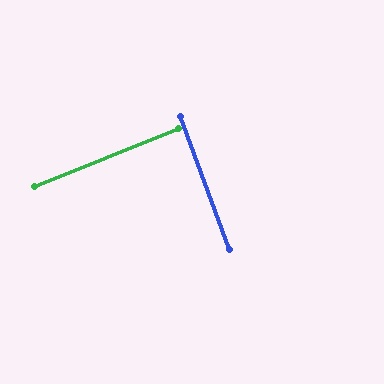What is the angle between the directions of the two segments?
Approximately 88 degrees.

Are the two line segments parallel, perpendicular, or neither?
Perpendicular — they meet at approximately 88°.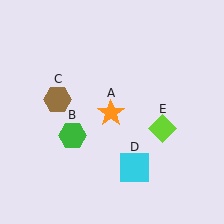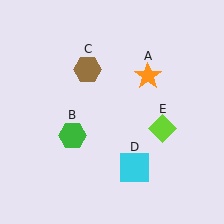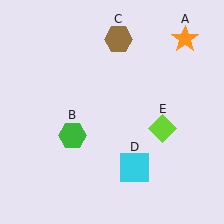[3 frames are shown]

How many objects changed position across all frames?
2 objects changed position: orange star (object A), brown hexagon (object C).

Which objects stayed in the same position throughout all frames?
Green hexagon (object B) and cyan square (object D) and lime diamond (object E) remained stationary.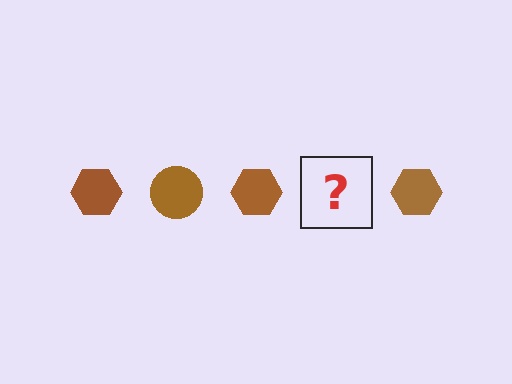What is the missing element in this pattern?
The missing element is a brown circle.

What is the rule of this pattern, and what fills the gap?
The rule is that the pattern cycles through hexagon, circle shapes in brown. The gap should be filled with a brown circle.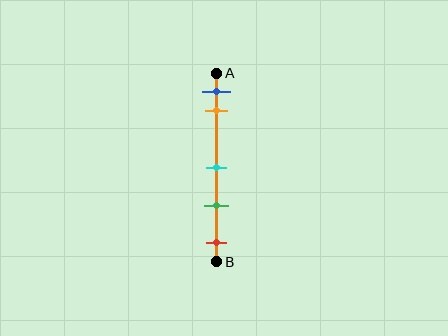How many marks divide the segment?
There are 5 marks dividing the segment.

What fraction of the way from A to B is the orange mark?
The orange mark is approximately 20% (0.2) of the way from A to B.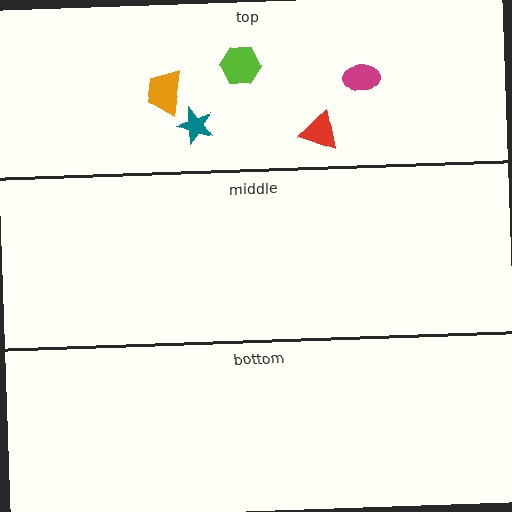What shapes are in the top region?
The red triangle, the magenta ellipse, the teal star, the orange trapezoid, the lime hexagon.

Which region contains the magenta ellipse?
The top region.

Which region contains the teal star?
The top region.